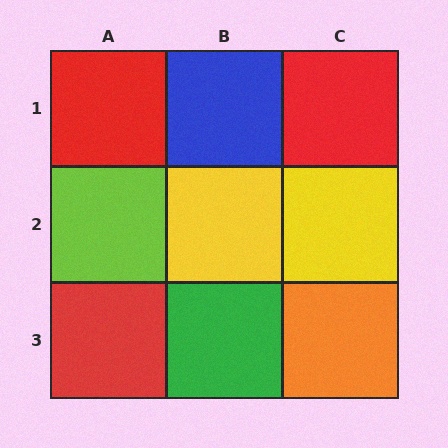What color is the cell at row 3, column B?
Green.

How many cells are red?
3 cells are red.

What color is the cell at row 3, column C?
Orange.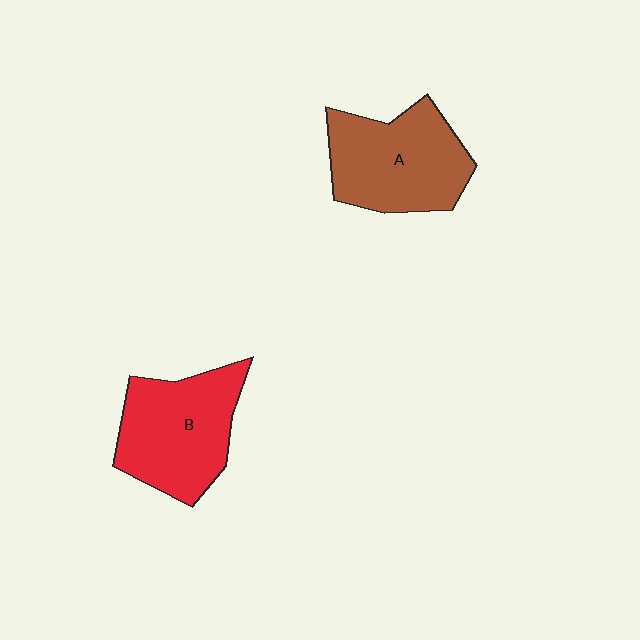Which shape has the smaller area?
Shape A (brown).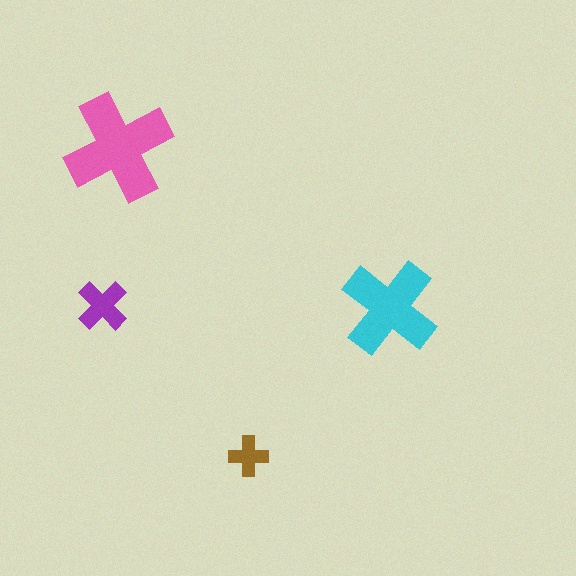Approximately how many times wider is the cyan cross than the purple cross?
About 2 times wider.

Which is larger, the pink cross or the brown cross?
The pink one.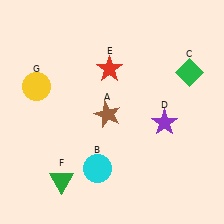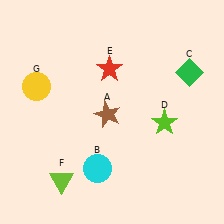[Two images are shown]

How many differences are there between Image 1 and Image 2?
There are 2 differences between the two images.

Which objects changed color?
D changed from purple to lime. F changed from green to lime.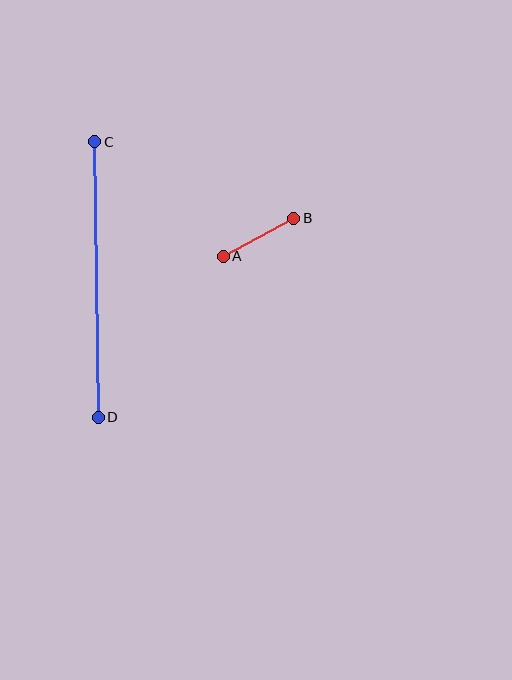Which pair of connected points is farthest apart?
Points C and D are farthest apart.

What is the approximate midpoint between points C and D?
The midpoint is at approximately (96, 280) pixels.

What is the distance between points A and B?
The distance is approximately 80 pixels.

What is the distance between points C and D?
The distance is approximately 275 pixels.